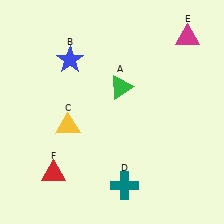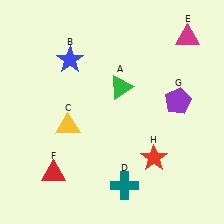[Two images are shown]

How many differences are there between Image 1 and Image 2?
There are 2 differences between the two images.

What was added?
A purple pentagon (G), a red star (H) were added in Image 2.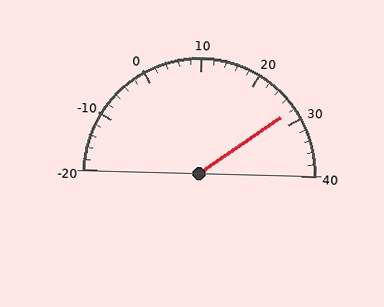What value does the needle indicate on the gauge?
The needle indicates approximately 28.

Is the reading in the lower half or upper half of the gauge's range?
The reading is in the upper half of the range (-20 to 40).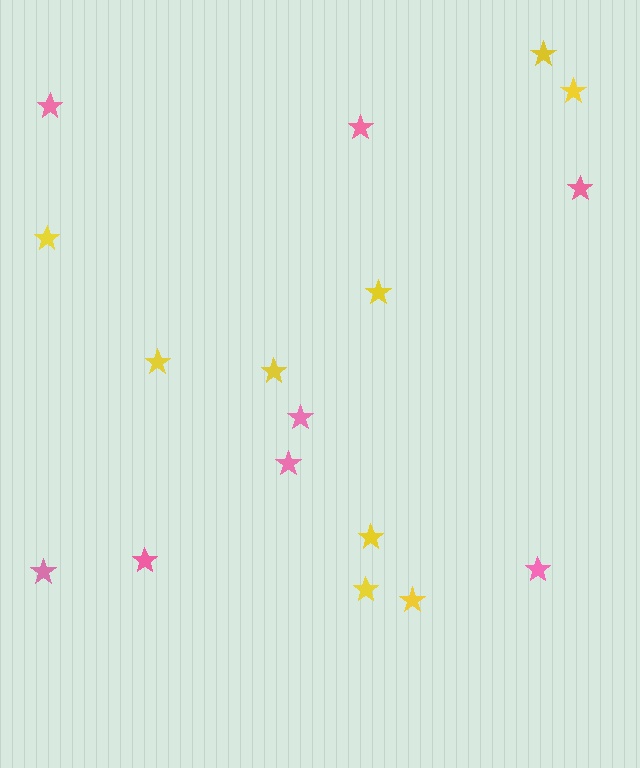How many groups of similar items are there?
There are 2 groups: one group of yellow stars (9) and one group of pink stars (8).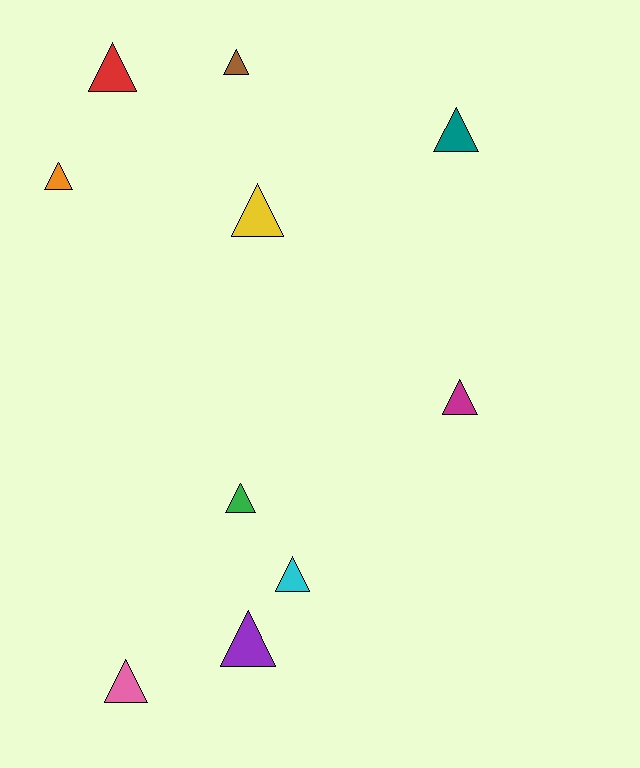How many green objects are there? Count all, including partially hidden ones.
There is 1 green object.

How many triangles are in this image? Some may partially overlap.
There are 10 triangles.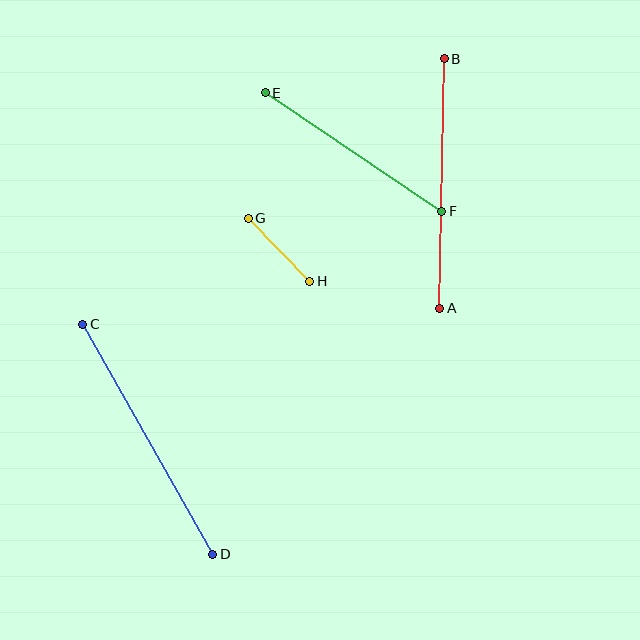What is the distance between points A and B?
The distance is approximately 249 pixels.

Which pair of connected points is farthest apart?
Points C and D are farthest apart.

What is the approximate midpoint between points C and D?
The midpoint is at approximately (148, 439) pixels.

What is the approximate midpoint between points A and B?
The midpoint is at approximately (442, 183) pixels.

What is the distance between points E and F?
The distance is approximately 213 pixels.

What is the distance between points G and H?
The distance is approximately 88 pixels.